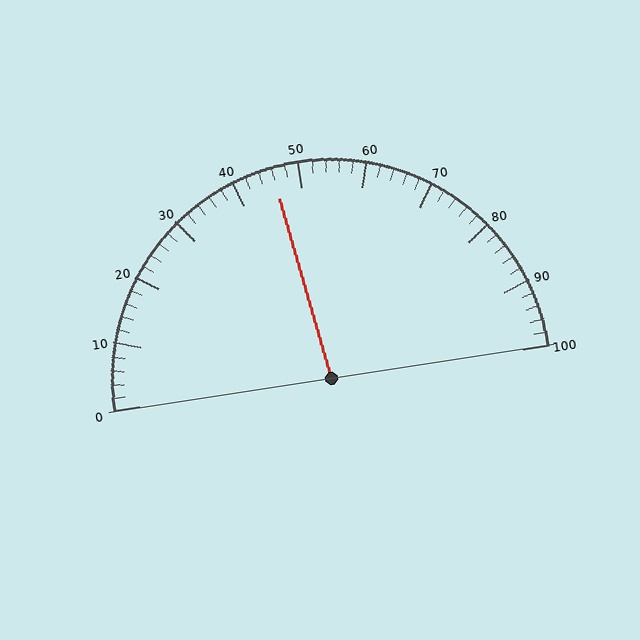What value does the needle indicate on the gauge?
The needle indicates approximately 46.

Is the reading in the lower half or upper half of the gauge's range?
The reading is in the lower half of the range (0 to 100).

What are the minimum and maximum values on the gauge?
The gauge ranges from 0 to 100.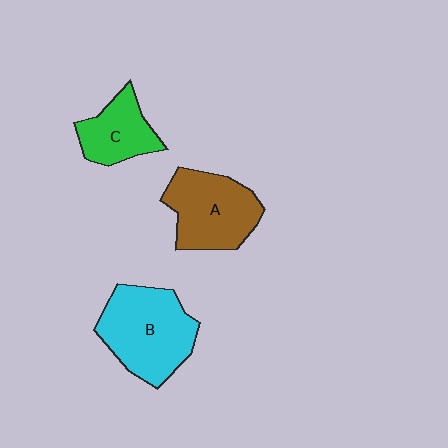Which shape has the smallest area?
Shape C (green).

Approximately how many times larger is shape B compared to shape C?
Approximately 1.7 times.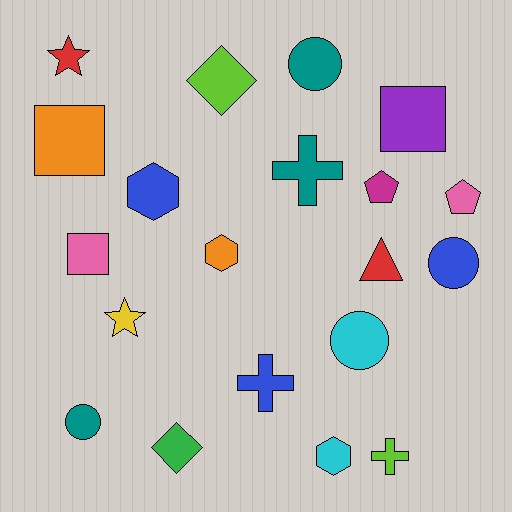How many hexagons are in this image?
There are 3 hexagons.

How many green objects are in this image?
There is 1 green object.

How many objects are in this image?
There are 20 objects.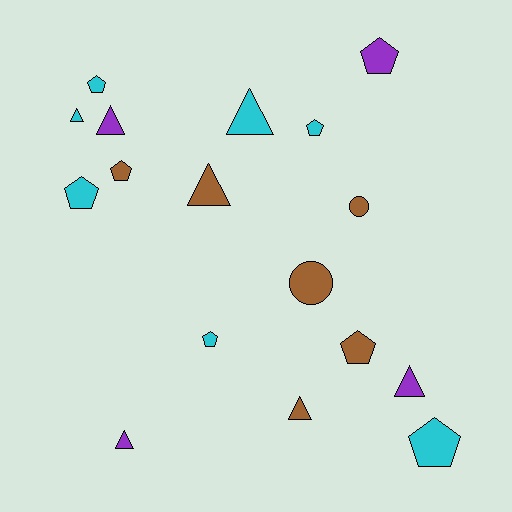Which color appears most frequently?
Cyan, with 7 objects.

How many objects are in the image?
There are 17 objects.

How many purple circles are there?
There are no purple circles.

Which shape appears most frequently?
Pentagon, with 8 objects.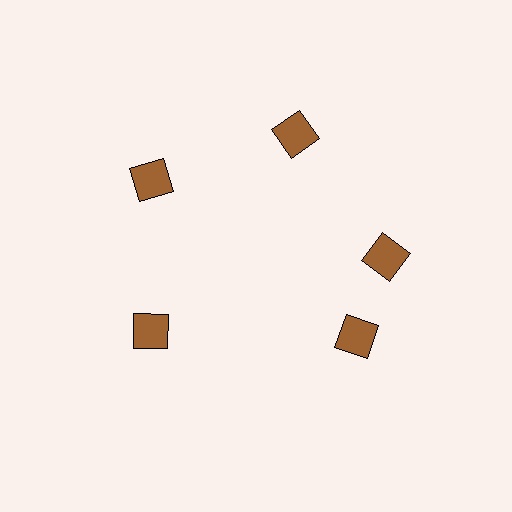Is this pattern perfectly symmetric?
No. The 5 brown diamonds are arranged in a ring, but one element near the 5 o'clock position is rotated out of alignment along the ring, breaking the 5-fold rotational symmetry.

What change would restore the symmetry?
The symmetry would be restored by rotating it back into even spacing with its neighbors so that all 5 diamonds sit at equal angles and equal distance from the center.